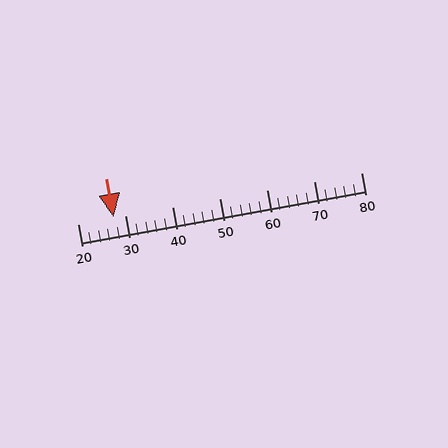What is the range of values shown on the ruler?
The ruler shows values from 20 to 80.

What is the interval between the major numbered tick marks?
The major tick marks are spaced 10 units apart.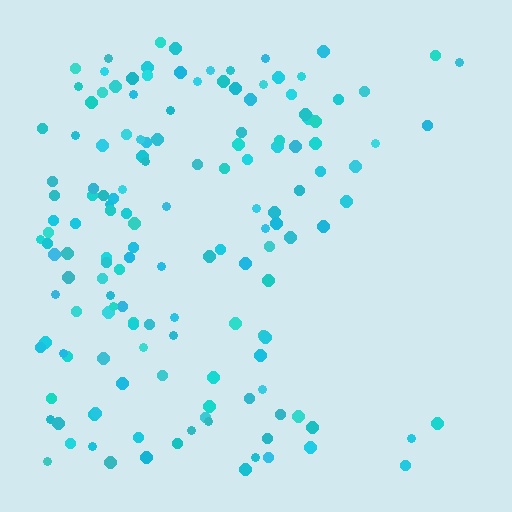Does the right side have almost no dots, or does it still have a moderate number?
Still a moderate number, just noticeably fewer than the left.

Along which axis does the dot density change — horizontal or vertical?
Horizontal.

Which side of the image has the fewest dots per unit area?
The right.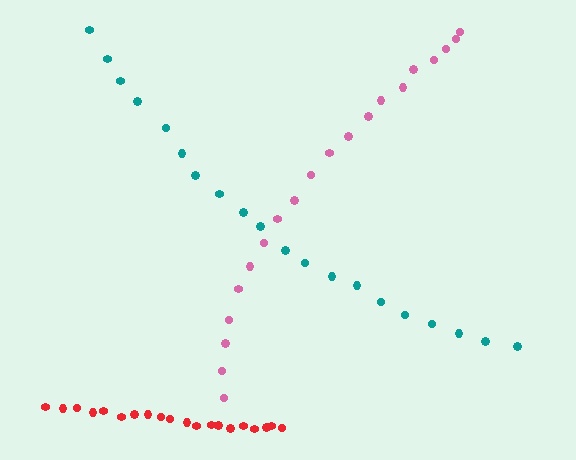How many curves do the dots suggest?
There are 3 distinct paths.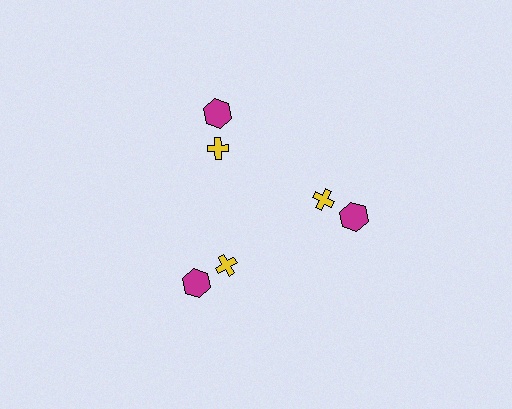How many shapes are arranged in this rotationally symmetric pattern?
There are 6 shapes, arranged in 3 groups of 2.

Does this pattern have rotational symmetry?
Yes, this pattern has 3-fold rotational symmetry. It looks the same after rotating 120 degrees around the center.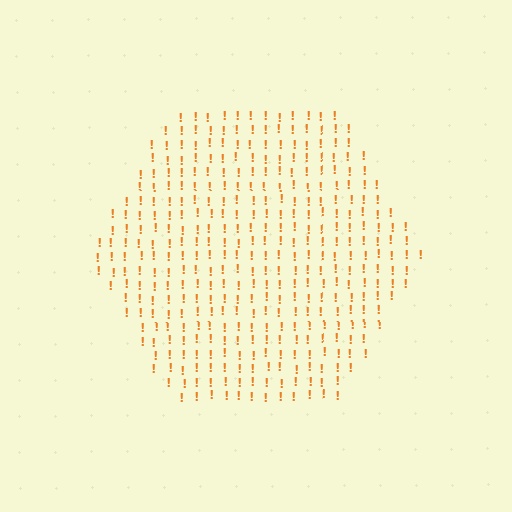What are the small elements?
The small elements are exclamation marks.